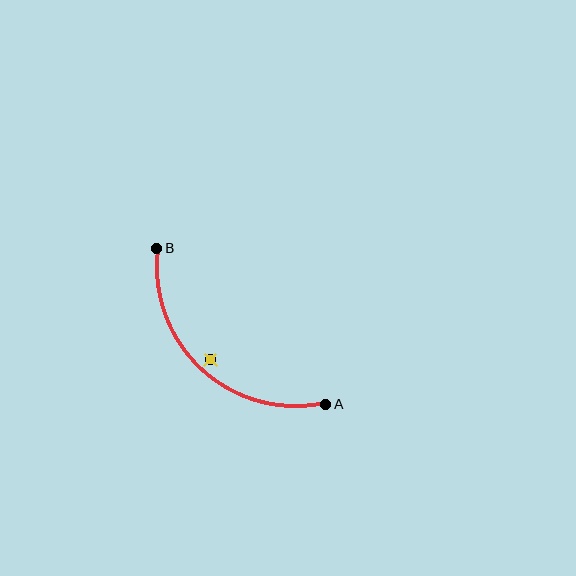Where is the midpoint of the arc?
The arc midpoint is the point on the curve farthest from the straight line joining A and B. It sits below and to the left of that line.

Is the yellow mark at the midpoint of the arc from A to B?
No — the yellow mark does not lie on the arc at all. It sits slightly inside the curve.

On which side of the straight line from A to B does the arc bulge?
The arc bulges below and to the left of the straight line connecting A and B.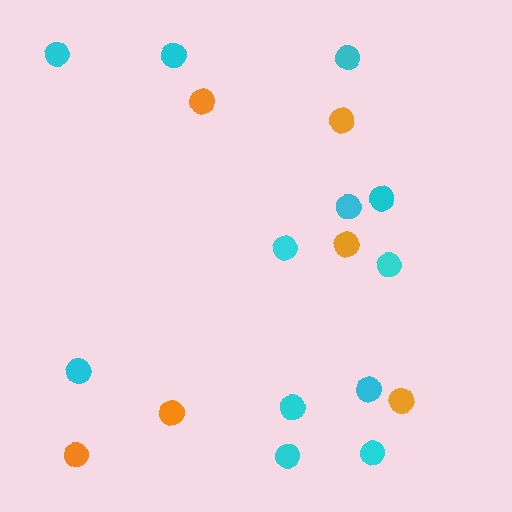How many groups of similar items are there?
There are 2 groups: one group of cyan circles (12) and one group of orange circles (6).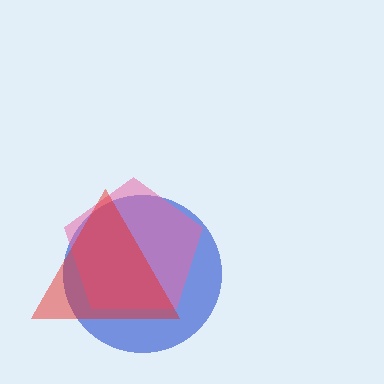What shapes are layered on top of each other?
The layered shapes are: a blue circle, a pink pentagon, a red triangle.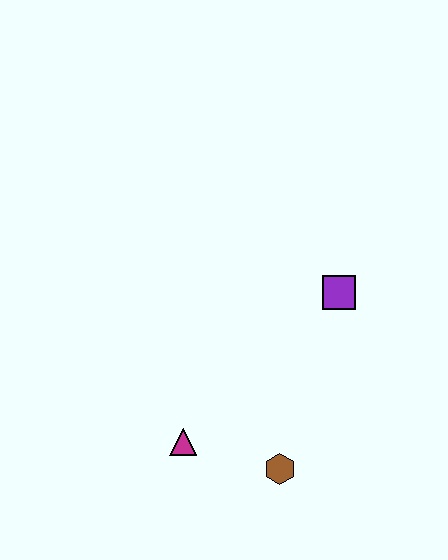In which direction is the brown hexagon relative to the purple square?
The brown hexagon is below the purple square.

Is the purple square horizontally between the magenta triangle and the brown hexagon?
No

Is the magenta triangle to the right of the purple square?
No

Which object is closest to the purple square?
The brown hexagon is closest to the purple square.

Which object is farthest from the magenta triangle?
The purple square is farthest from the magenta triangle.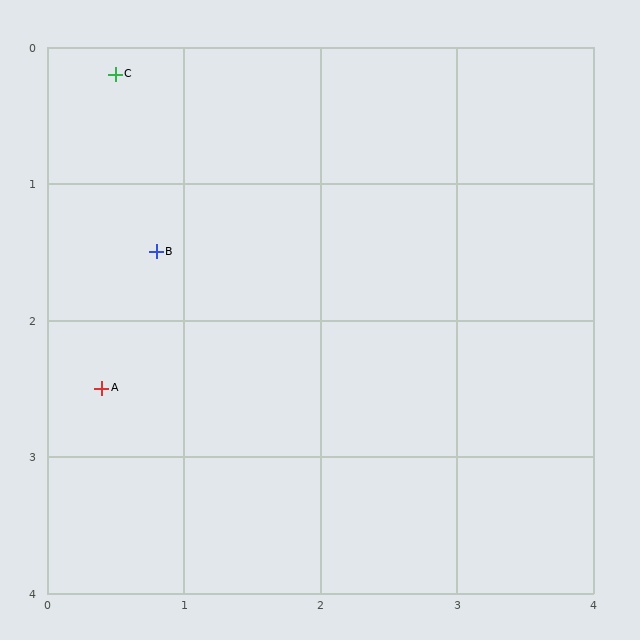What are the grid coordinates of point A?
Point A is at approximately (0.4, 2.5).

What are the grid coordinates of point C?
Point C is at approximately (0.5, 0.2).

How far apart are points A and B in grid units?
Points A and B are about 1.1 grid units apart.